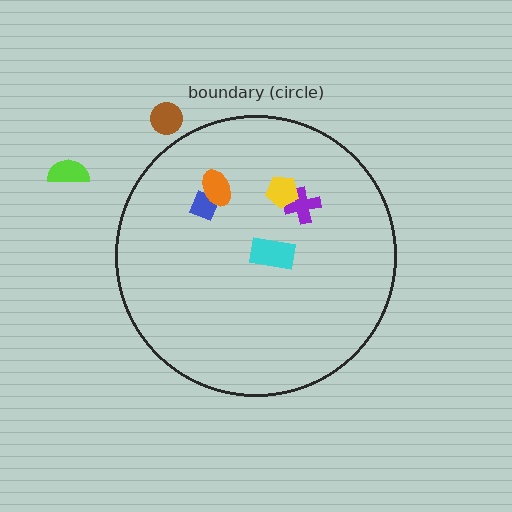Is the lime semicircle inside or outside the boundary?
Outside.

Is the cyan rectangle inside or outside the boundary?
Inside.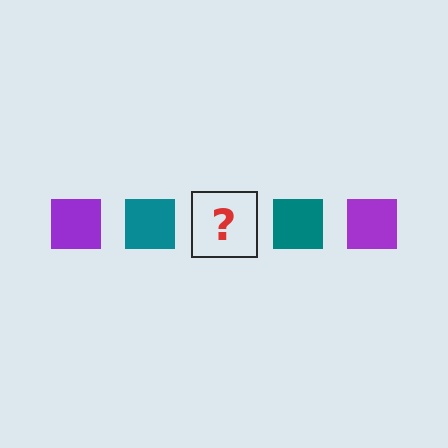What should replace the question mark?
The question mark should be replaced with a purple square.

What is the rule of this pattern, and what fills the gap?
The rule is that the pattern cycles through purple, teal squares. The gap should be filled with a purple square.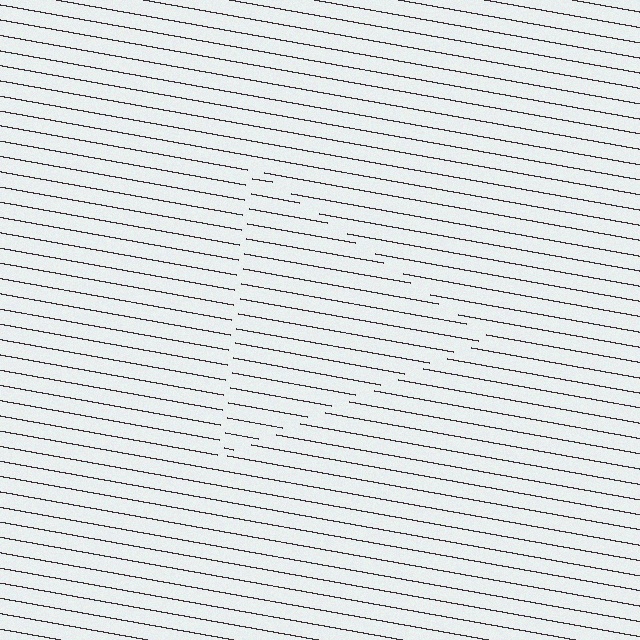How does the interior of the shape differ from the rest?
The interior of the shape contains the same grating, shifted by half a period — the contour is defined by the phase discontinuity where line-ends from the inner and outer gratings abut.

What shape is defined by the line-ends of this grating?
An illusory triangle. The interior of the shape contains the same grating, shifted by half a period — the contour is defined by the phase discontinuity where line-ends from the inner and outer gratings abut.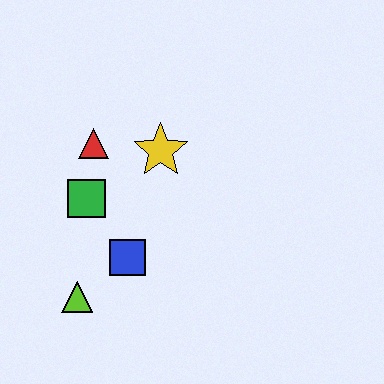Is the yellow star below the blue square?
No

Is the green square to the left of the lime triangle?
No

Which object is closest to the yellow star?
The red triangle is closest to the yellow star.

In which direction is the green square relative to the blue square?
The green square is above the blue square.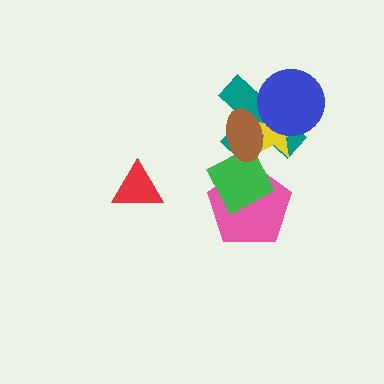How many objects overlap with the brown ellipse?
3 objects overlap with the brown ellipse.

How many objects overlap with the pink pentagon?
1 object overlaps with the pink pentagon.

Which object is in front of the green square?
The brown ellipse is in front of the green square.